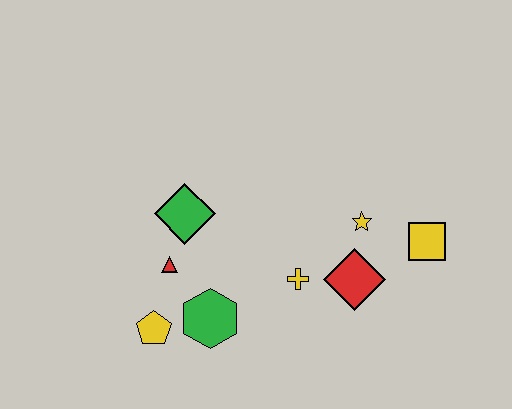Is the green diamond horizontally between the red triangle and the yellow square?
Yes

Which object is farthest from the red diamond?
The yellow pentagon is farthest from the red diamond.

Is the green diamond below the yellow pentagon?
No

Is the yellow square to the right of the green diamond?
Yes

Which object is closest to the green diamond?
The red triangle is closest to the green diamond.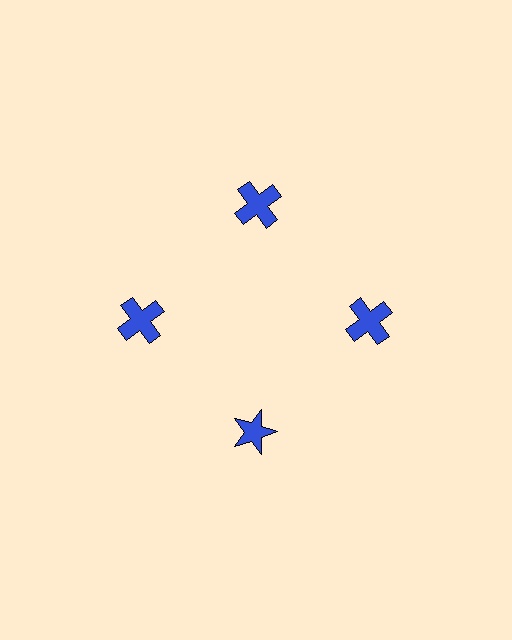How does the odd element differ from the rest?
It has a different shape: star instead of cross.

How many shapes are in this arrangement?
There are 4 shapes arranged in a ring pattern.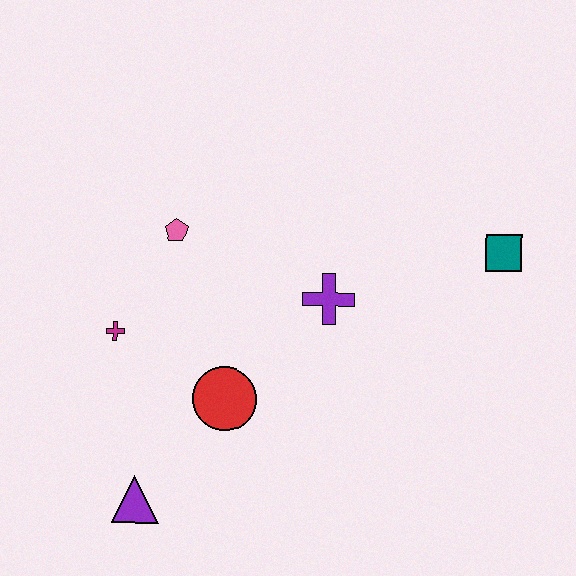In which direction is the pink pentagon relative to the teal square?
The pink pentagon is to the left of the teal square.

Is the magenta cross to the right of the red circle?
No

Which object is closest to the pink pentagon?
The magenta cross is closest to the pink pentagon.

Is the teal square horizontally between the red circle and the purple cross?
No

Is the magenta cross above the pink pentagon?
No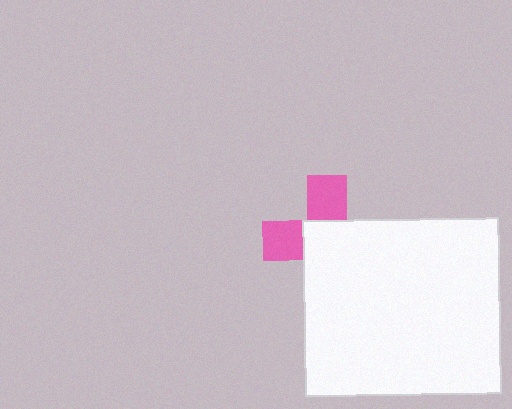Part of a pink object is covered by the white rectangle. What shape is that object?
It is a cross.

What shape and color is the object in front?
The object in front is a white rectangle.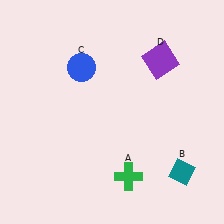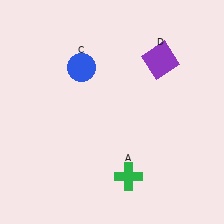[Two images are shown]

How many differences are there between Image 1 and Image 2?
There is 1 difference between the two images.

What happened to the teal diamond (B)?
The teal diamond (B) was removed in Image 2. It was in the bottom-right area of Image 1.